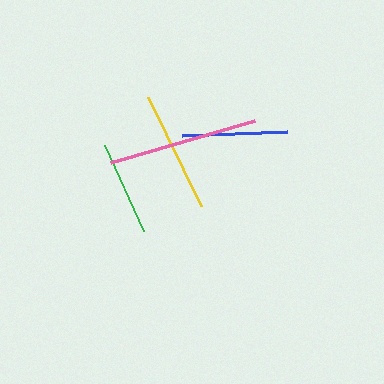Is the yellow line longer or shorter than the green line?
The yellow line is longer than the green line.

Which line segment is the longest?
The pink line is the longest at approximately 150 pixels.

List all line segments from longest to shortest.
From longest to shortest: pink, yellow, blue, green.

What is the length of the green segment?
The green segment is approximately 94 pixels long.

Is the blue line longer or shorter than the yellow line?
The yellow line is longer than the blue line.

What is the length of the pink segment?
The pink segment is approximately 150 pixels long.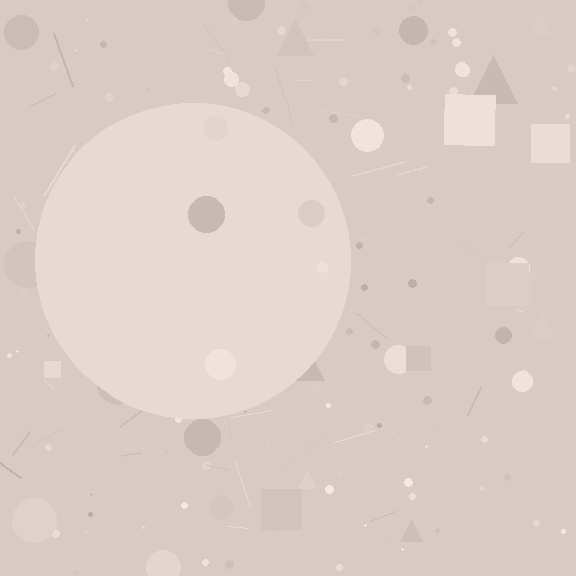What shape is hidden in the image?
A circle is hidden in the image.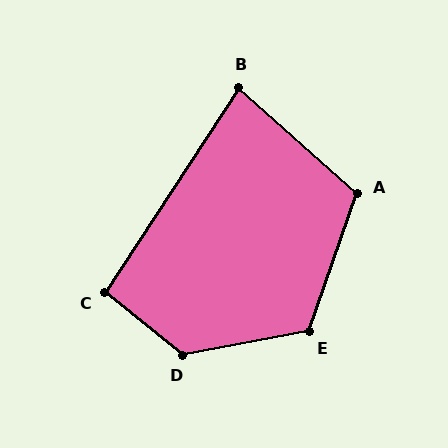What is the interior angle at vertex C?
Approximately 96 degrees (obtuse).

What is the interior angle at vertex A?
Approximately 112 degrees (obtuse).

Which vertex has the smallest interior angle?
B, at approximately 81 degrees.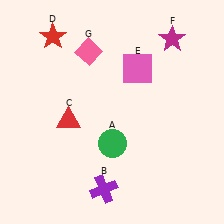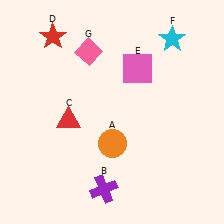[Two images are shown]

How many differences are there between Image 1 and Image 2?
There are 2 differences between the two images.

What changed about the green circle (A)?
In Image 1, A is green. In Image 2, it changed to orange.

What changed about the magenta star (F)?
In Image 1, F is magenta. In Image 2, it changed to cyan.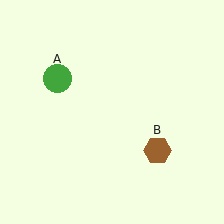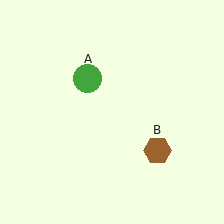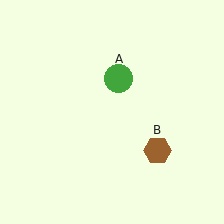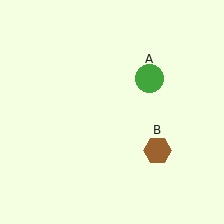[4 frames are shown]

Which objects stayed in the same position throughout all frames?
Brown hexagon (object B) remained stationary.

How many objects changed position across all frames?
1 object changed position: green circle (object A).